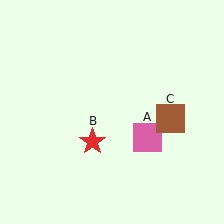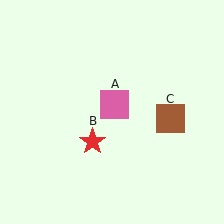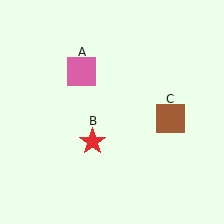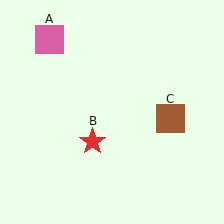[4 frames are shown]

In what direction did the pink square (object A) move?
The pink square (object A) moved up and to the left.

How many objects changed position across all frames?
1 object changed position: pink square (object A).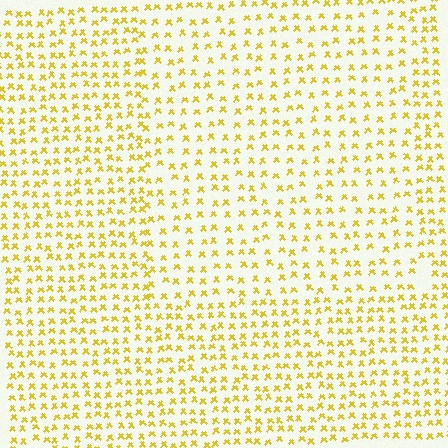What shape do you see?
I see a rectangle.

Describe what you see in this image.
The image contains small yellow elements arranged at two different densities. A rectangle-shaped region is visible where the elements are less densely packed than the surrounding area.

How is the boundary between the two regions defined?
The boundary is defined by a change in element density (approximately 1.5x ratio). All elements are the same color, size, and shape.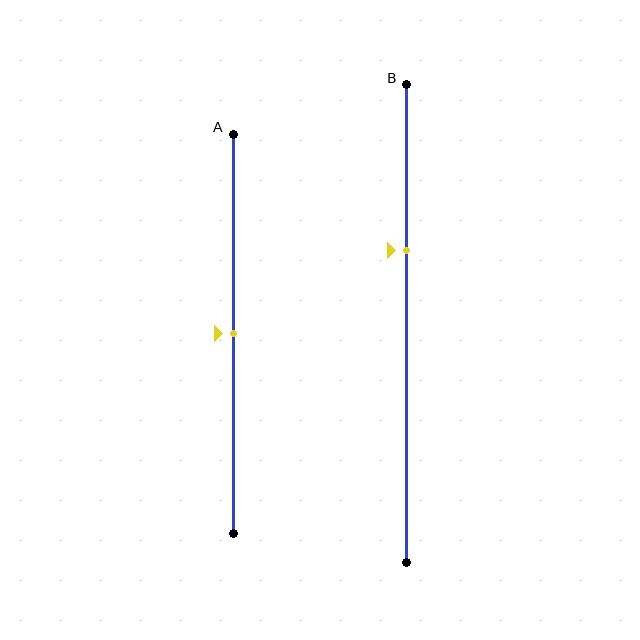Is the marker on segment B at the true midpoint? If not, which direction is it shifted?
No, the marker on segment B is shifted upward by about 15% of the segment length.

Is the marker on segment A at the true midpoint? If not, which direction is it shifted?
Yes, the marker on segment A is at the true midpoint.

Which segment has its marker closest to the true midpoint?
Segment A has its marker closest to the true midpoint.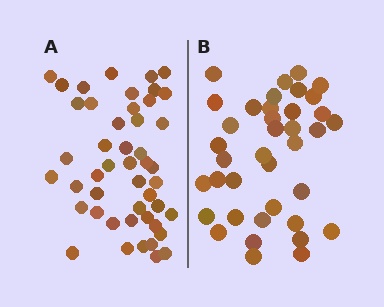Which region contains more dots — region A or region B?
Region A (the left region) has more dots.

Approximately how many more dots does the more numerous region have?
Region A has roughly 8 or so more dots than region B.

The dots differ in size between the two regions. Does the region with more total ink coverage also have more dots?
No. Region B has more total ink coverage because its dots are larger, but region A actually contains more individual dots. Total area can be misleading — the number of items is what matters here.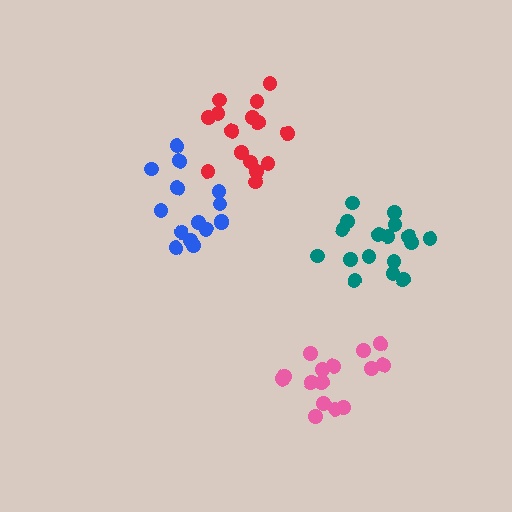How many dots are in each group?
Group 1: 15 dots, Group 2: 17 dots, Group 3: 15 dots, Group 4: 16 dots (63 total).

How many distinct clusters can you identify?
There are 4 distinct clusters.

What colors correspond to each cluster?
The clusters are colored: blue, teal, red, pink.